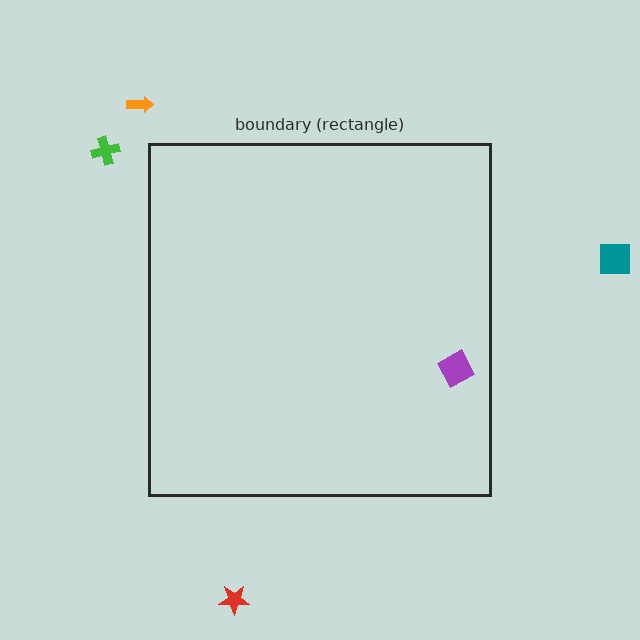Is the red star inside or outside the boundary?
Outside.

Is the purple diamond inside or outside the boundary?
Inside.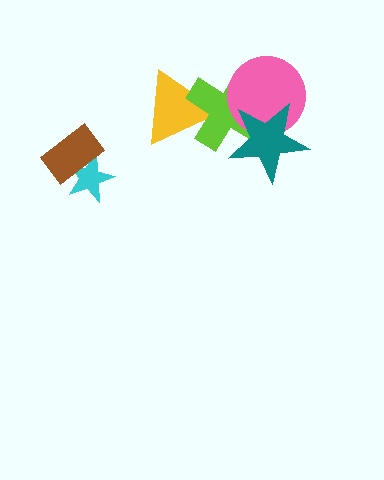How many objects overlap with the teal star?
2 objects overlap with the teal star.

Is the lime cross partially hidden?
Yes, it is partially covered by another shape.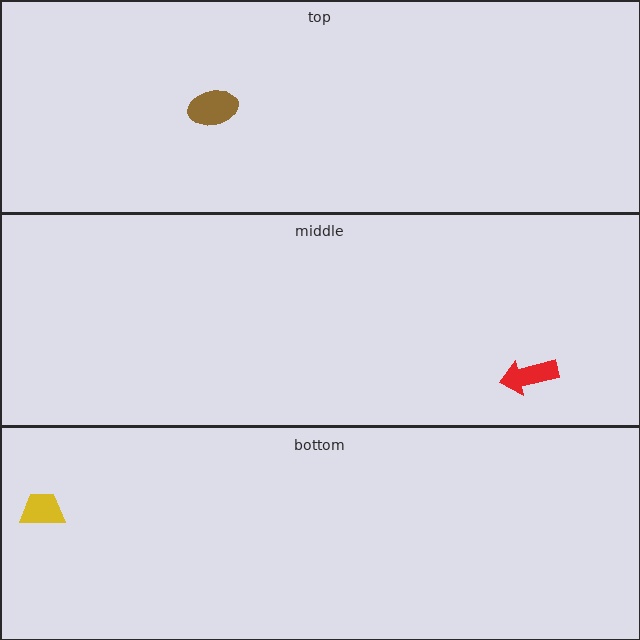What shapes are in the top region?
The brown ellipse.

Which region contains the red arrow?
The middle region.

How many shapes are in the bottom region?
1.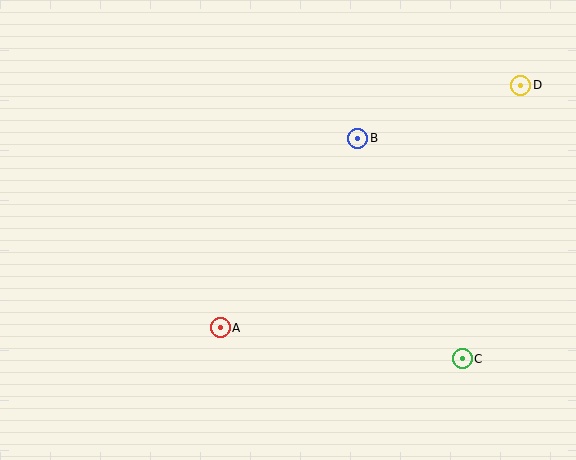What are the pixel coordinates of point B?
Point B is at (358, 138).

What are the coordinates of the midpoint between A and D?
The midpoint between A and D is at (370, 207).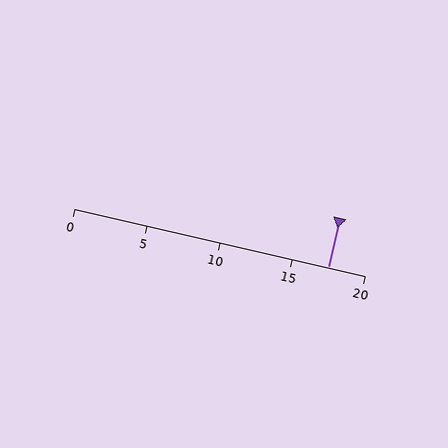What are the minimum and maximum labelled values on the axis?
The axis runs from 0 to 20.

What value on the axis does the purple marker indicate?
The marker indicates approximately 17.5.